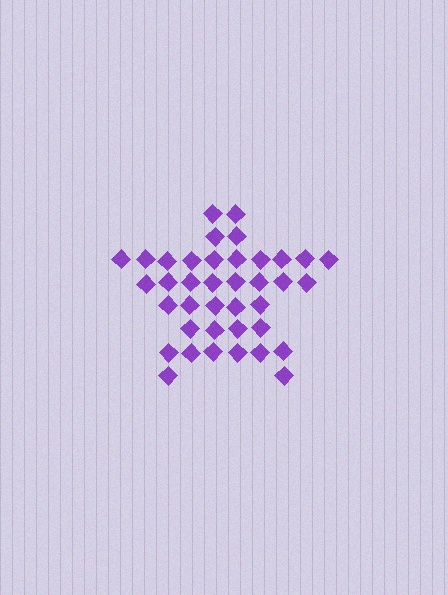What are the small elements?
The small elements are diamonds.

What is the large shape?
The large shape is a star.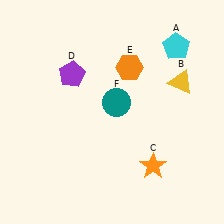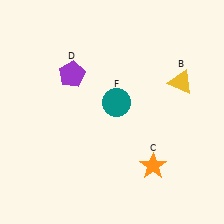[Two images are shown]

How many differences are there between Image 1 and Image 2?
There are 2 differences between the two images.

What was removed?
The orange hexagon (E), the cyan pentagon (A) were removed in Image 2.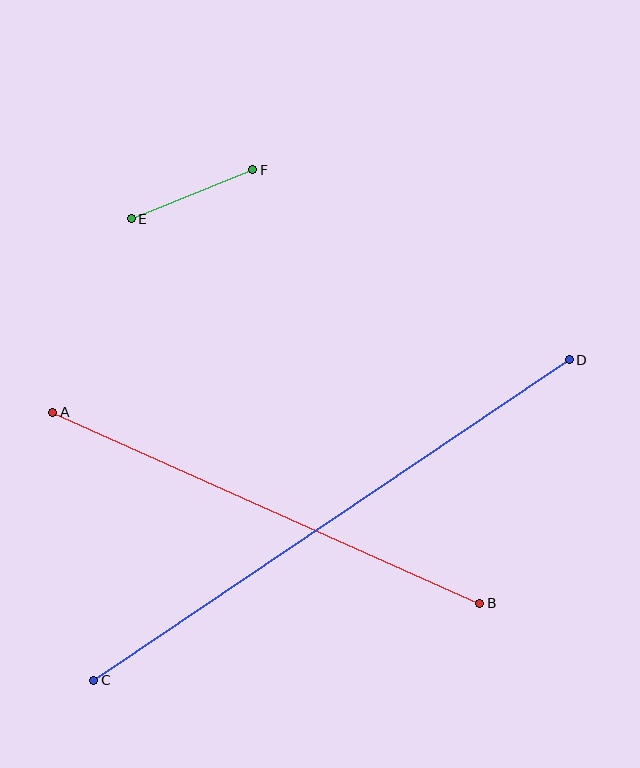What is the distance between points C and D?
The distance is approximately 573 pixels.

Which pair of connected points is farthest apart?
Points C and D are farthest apart.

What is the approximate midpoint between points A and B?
The midpoint is at approximately (266, 508) pixels.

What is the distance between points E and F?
The distance is approximately 131 pixels.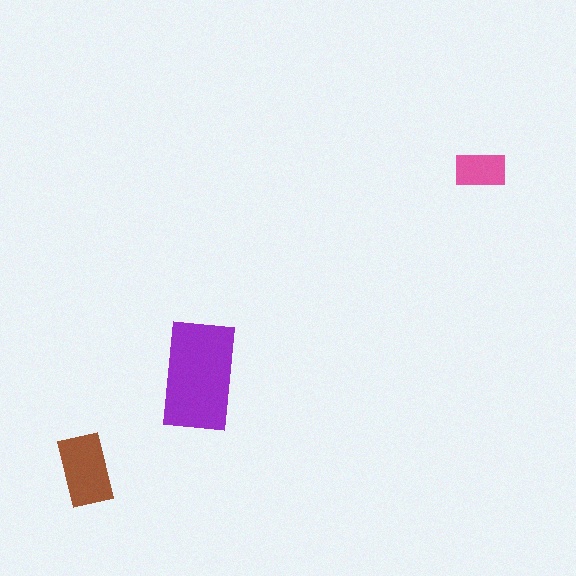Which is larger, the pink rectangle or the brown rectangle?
The brown one.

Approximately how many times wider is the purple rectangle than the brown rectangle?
About 1.5 times wider.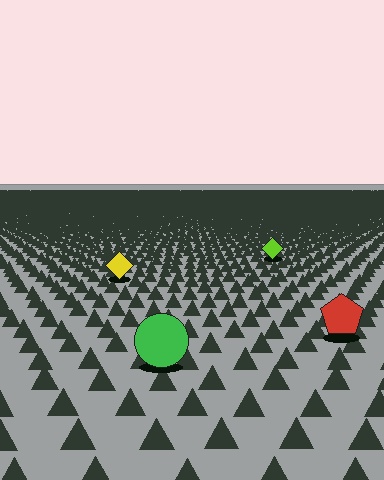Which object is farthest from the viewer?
The lime diamond is farthest from the viewer. It appears smaller and the ground texture around it is denser.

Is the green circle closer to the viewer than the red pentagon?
Yes. The green circle is closer — you can tell from the texture gradient: the ground texture is coarser near it.